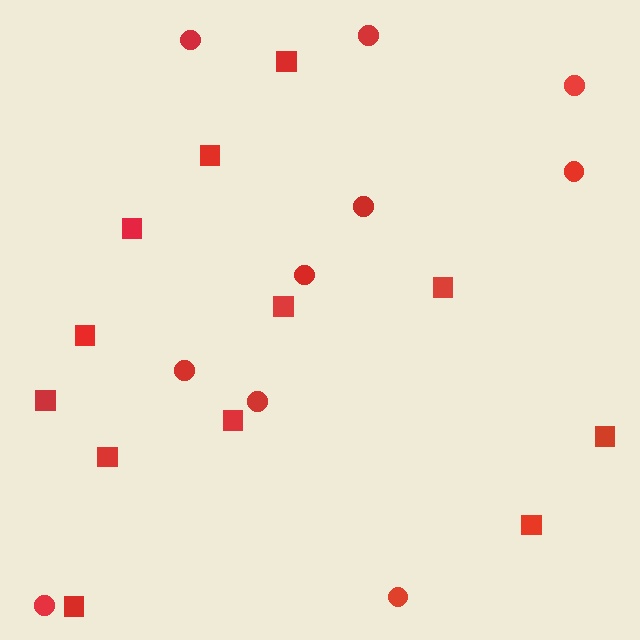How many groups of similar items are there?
There are 2 groups: one group of squares (12) and one group of circles (10).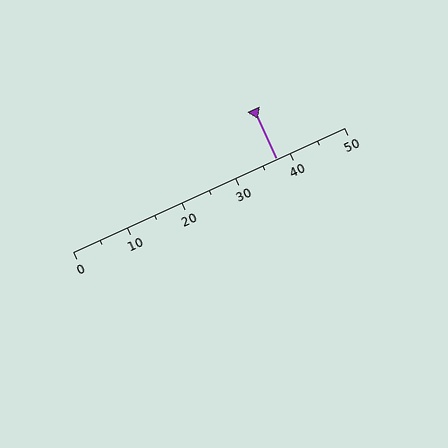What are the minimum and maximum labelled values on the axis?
The axis runs from 0 to 50.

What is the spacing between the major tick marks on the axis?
The major ticks are spaced 10 apart.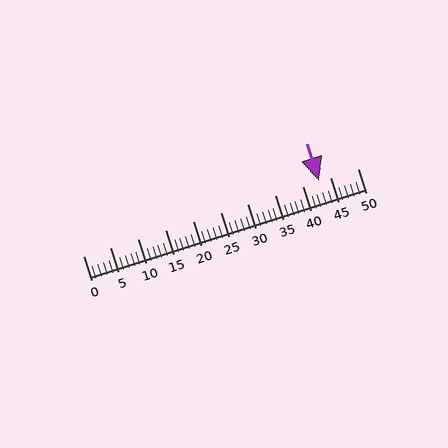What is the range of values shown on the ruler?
The ruler shows values from 0 to 50.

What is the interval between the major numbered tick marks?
The major tick marks are spaced 5 units apart.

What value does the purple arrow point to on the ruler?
The purple arrow points to approximately 43.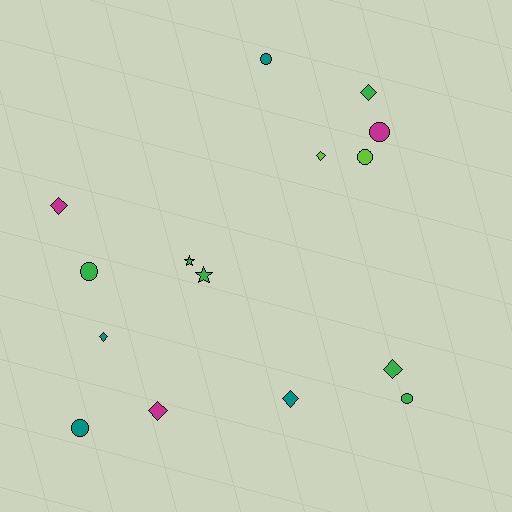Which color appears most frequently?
Green, with 6 objects.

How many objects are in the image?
There are 15 objects.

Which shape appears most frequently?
Diamond, with 7 objects.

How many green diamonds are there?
There are 2 green diamonds.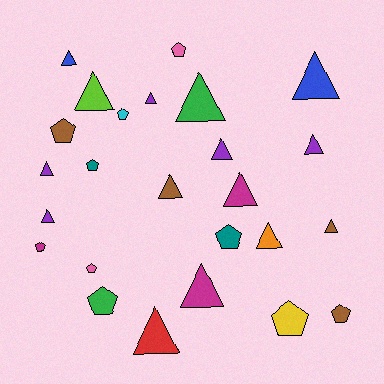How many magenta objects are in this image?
There are 3 magenta objects.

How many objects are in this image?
There are 25 objects.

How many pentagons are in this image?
There are 10 pentagons.